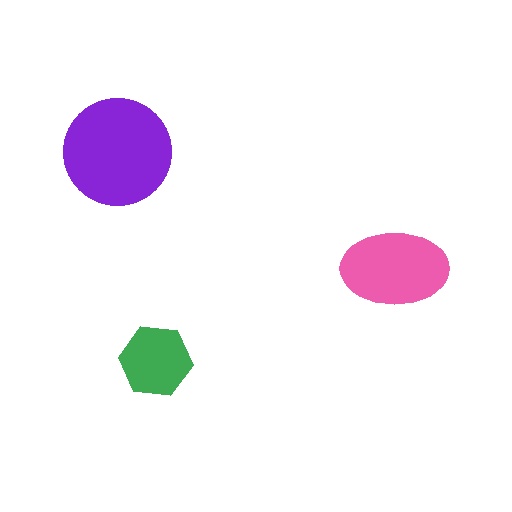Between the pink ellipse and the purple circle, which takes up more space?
The purple circle.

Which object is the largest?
The purple circle.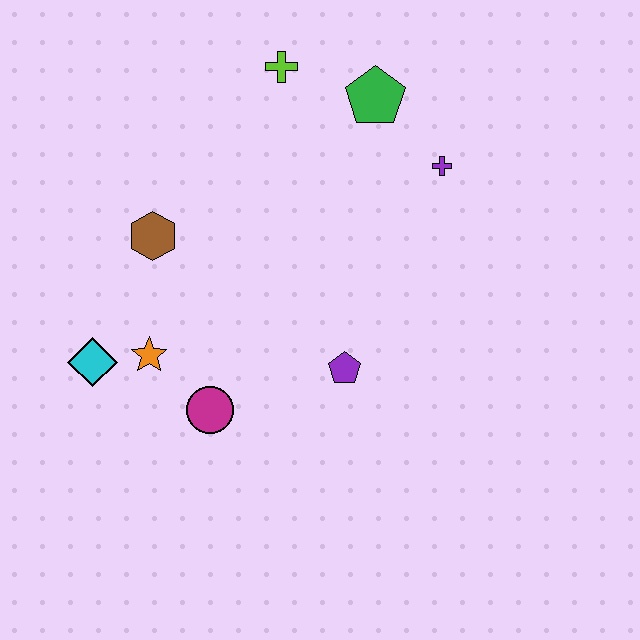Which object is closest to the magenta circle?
The orange star is closest to the magenta circle.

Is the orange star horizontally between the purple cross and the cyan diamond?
Yes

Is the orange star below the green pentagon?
Yes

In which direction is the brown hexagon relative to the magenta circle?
The brown hexagon is above the magenta circle.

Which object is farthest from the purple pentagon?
The lime cross is farthest from the purple pentagon.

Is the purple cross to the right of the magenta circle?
Yes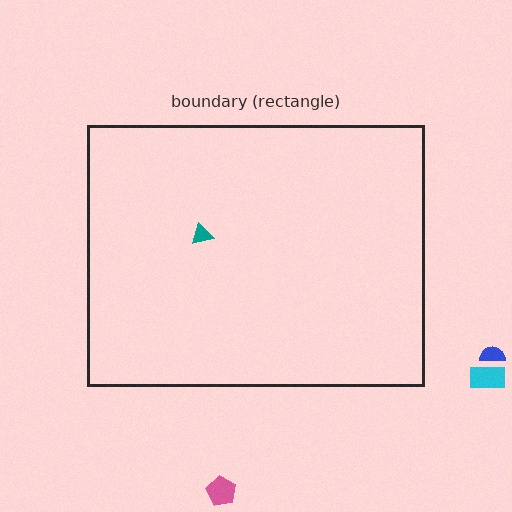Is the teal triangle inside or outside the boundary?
Inside.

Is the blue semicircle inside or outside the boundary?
Outside.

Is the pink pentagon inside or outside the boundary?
Outside.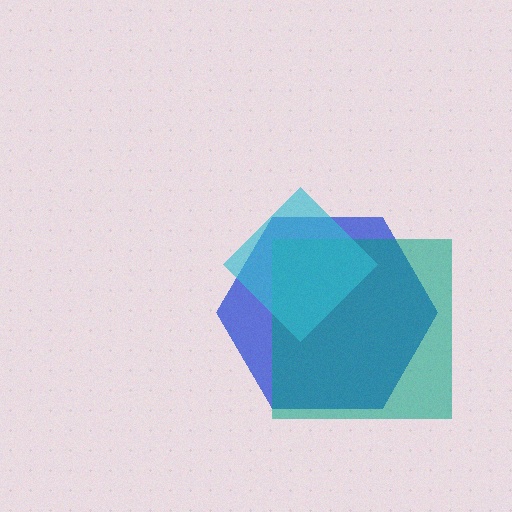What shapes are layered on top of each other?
The layered shapes are: a blue hexagon, a teal square, a cyan diamond.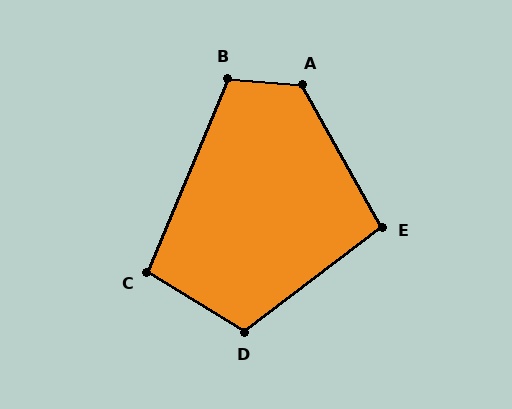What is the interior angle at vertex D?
Approximately 111 degrees (obtuse).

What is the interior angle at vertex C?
Approximately 99 degrees (obtuse).